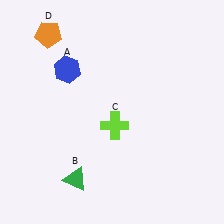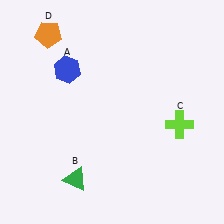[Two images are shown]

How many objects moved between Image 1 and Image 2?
1 object moved between the two images.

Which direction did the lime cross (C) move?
The lime cross (C) moved right.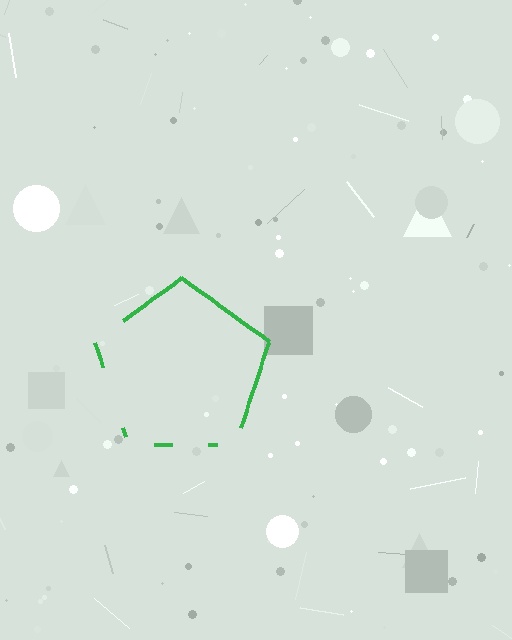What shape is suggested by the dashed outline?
The dashed outline suggests a pentagon.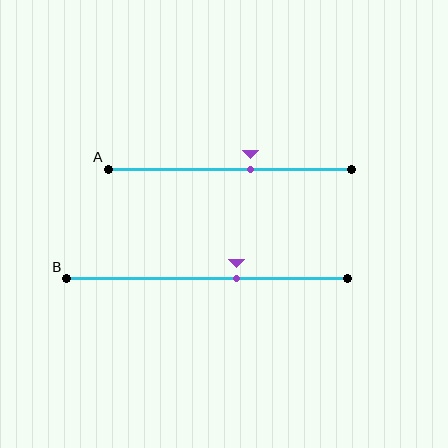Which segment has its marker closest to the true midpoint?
Segment A has its marker closest to the true midpoint.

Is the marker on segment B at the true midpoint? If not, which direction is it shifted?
No, the marker on segment B is shifted to the right by about 10% of the segment length.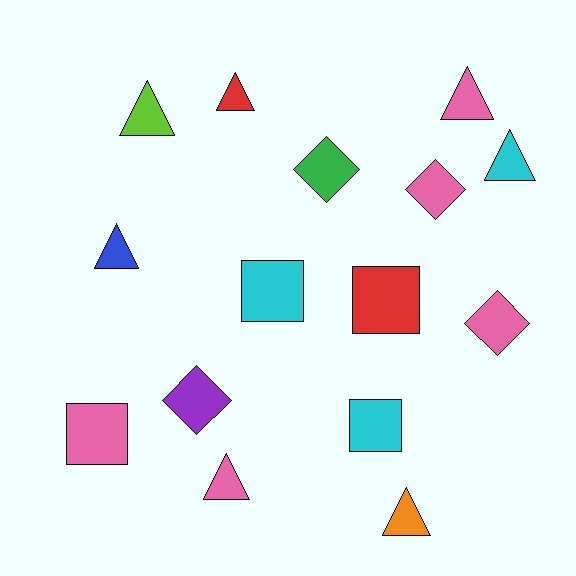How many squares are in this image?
There are 4 squares.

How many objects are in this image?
There are 15 objects.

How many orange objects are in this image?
There is 1 orange object.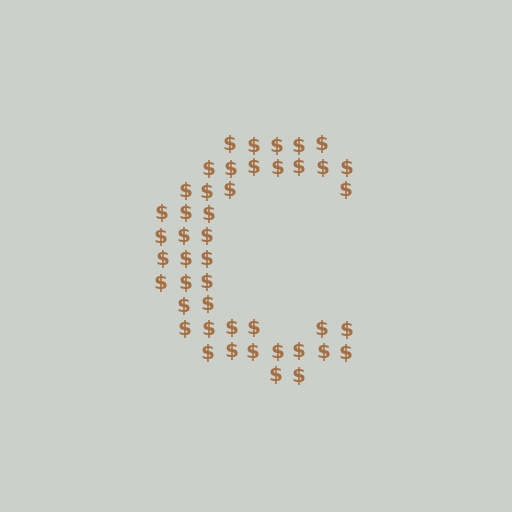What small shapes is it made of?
It is made of small dollar signs.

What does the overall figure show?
The overall figure shows the letter C.